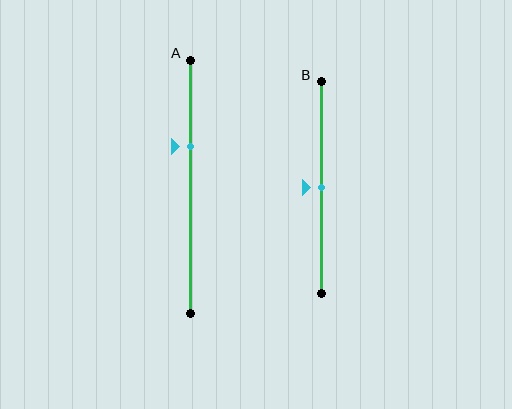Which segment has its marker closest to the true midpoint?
Segment B has its marker closest to the true midpoint.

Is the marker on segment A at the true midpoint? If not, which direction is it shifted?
No, the marker on segment A is shifted upward by about 16% of the segment length.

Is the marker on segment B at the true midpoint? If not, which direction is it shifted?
Yes, the marker on segment B is at the true midpoint.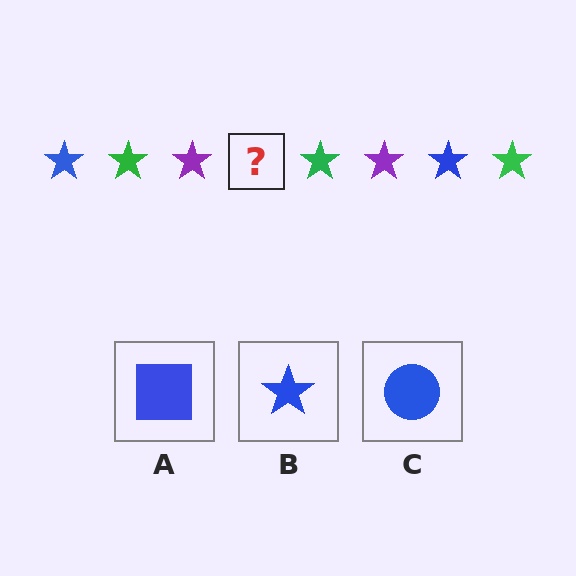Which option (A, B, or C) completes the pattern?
B.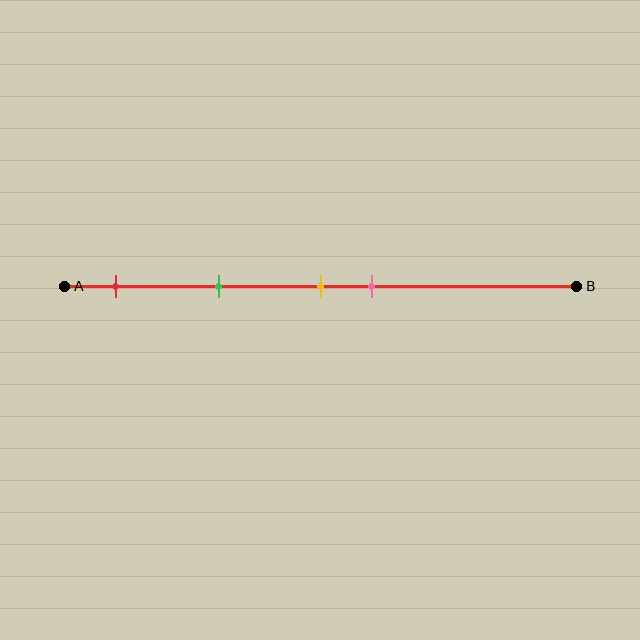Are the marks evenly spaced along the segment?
No, the marks are not evenly spaced.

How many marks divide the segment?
There are 4 marks dividing the segment.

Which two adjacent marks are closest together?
The yellow and pink marks are the closest adjacent pair.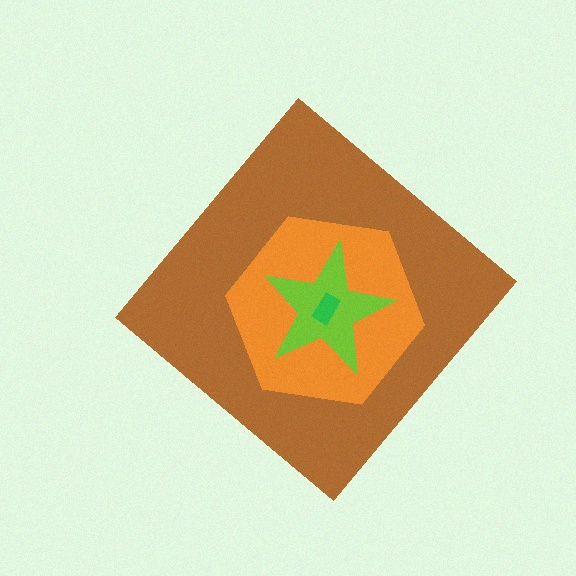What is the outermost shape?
The brown diamond.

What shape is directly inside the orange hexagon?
The lime star.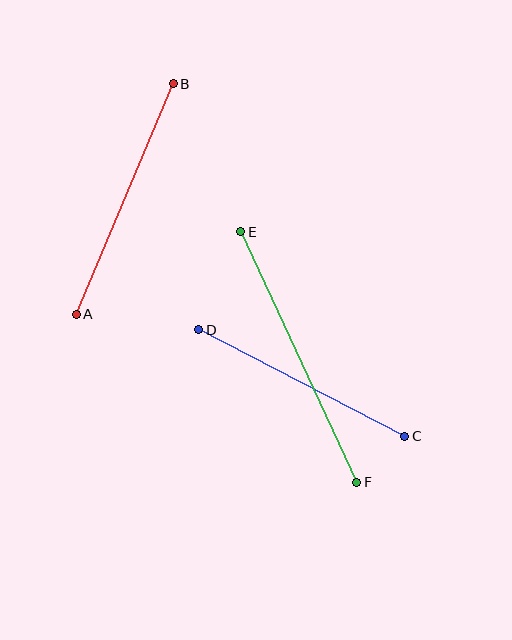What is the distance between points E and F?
The distance is approximately 276 pixels.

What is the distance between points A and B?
The distance is approximately 250 pixels.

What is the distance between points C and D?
The distance is approximately 232 pixels.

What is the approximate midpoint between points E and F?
The midpoint is at approximately (299, 357) pixels.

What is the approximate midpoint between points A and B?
The midpoint is at approximately (125, 199) pixels.